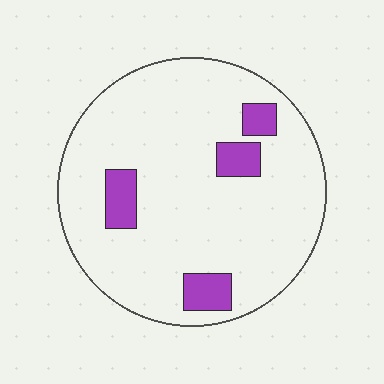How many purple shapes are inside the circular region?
4.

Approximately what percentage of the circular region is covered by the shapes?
Approximately 10%.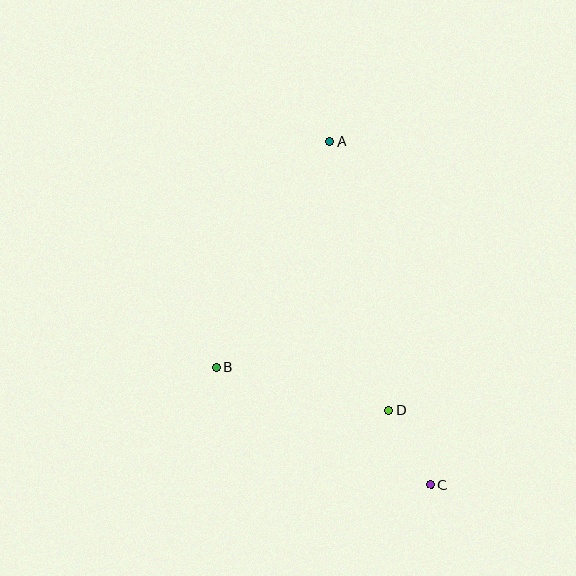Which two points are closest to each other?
Points C and D are closest to each other.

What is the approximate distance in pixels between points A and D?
The distance between A and D is approximately 275 pixels.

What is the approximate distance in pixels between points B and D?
The distance between B and D is approximately 178 pixels.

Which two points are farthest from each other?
Points A and C are farthest from each other.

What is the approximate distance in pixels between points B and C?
The distance between B and C is approximately 244 pixels.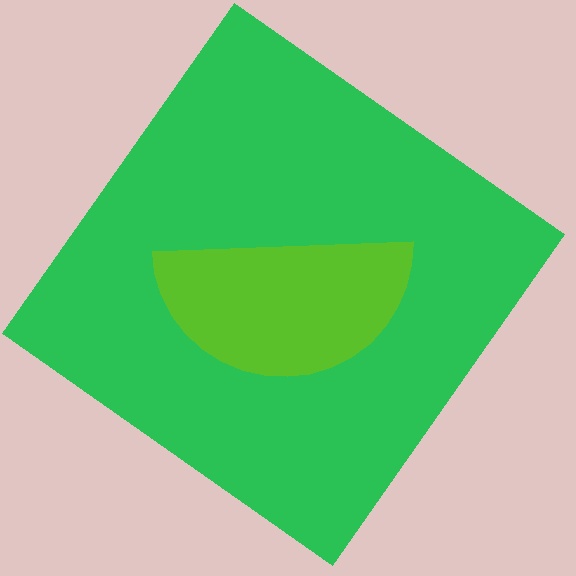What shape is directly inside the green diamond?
The lime semicircle.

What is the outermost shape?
The green diamond.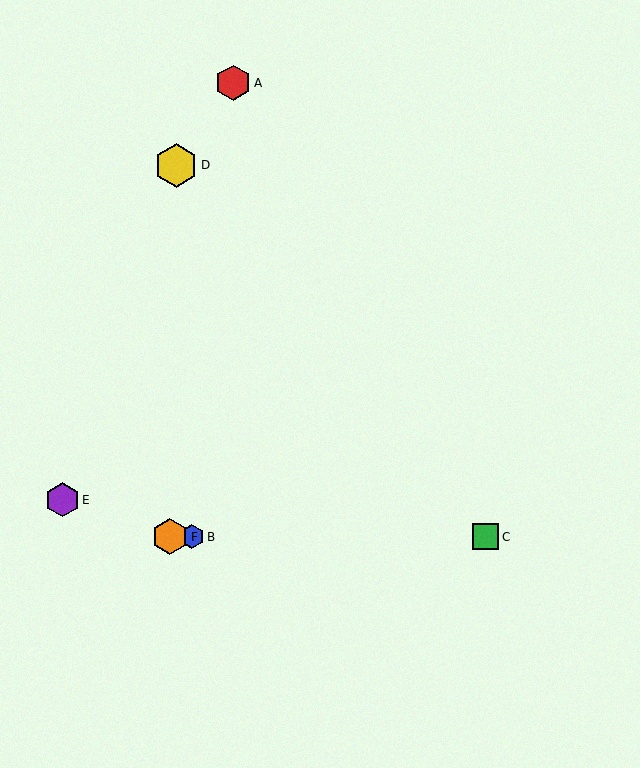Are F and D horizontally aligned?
No, F is at y≈537 and D is at y≈165.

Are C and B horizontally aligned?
Yes, both are at y≈537.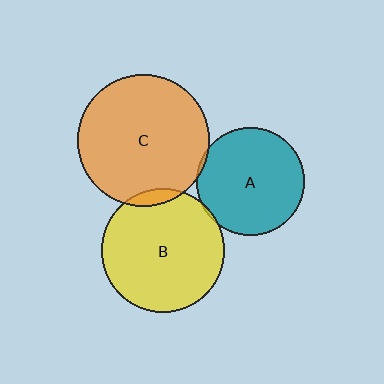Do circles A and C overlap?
Yes.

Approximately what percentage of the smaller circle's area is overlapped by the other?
Approximately 5%.